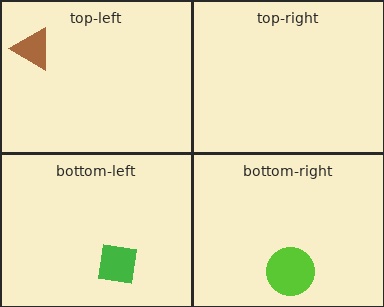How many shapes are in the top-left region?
1.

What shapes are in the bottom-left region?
The green square.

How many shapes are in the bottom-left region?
1.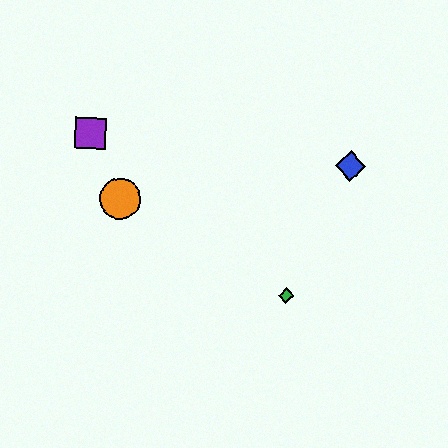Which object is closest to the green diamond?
The blue diamond is closest to the green diamond.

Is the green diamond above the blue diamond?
No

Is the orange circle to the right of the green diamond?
No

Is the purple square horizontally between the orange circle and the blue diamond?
No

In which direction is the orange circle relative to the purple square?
The orange circle is below the purple square.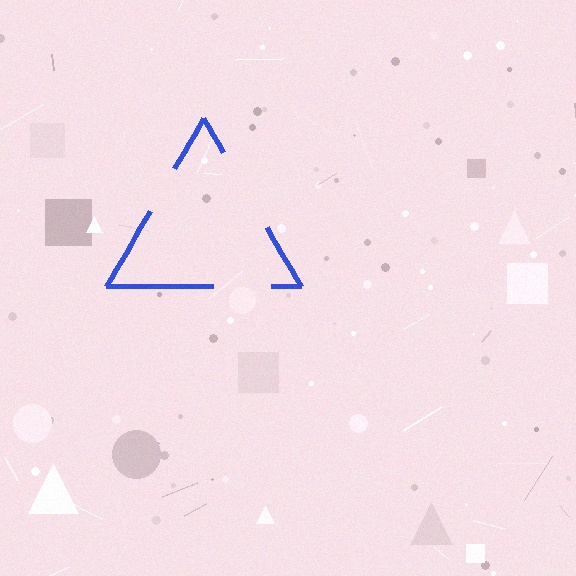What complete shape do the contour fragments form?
The contour fragments form a triangle.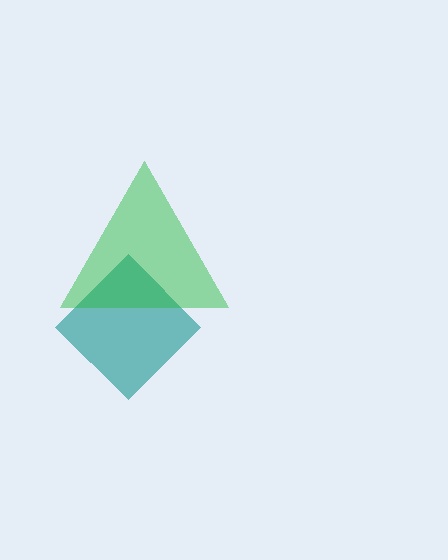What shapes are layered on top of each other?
The layered shapes are: a teal diamond, a green triangle.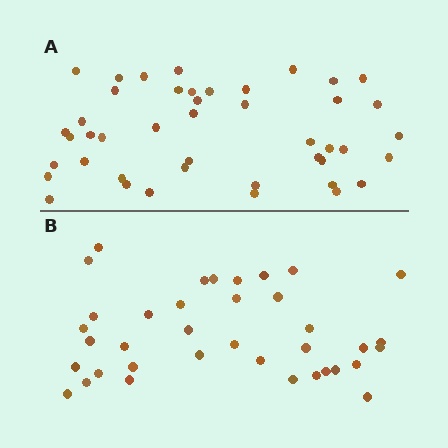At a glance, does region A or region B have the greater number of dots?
Region A (the top region) has more dots.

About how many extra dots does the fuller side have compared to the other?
Region A has roughly 8 or so more dots than region B.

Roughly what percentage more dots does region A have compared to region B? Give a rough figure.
About 20% more.